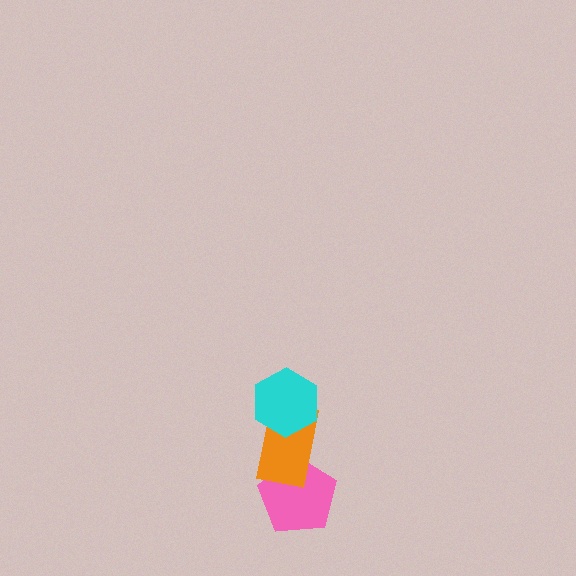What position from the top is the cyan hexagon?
The cyan hexagon is 1st from the top.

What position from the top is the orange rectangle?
The orange rectangle is 2nd from the top.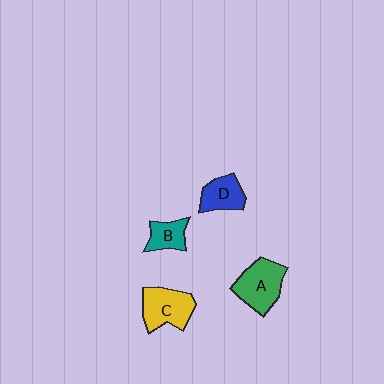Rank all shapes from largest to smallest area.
From largest to smallest: A (green), C (yellow), D (blue), B (teal).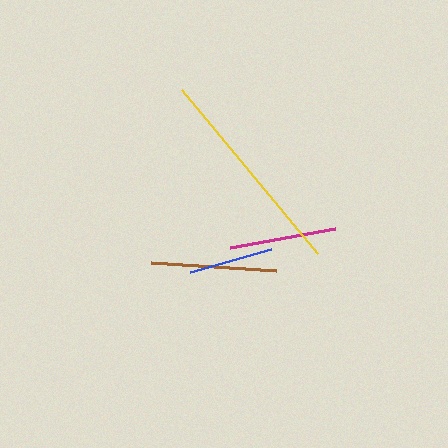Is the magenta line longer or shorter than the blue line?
The magenta line is longer than the blue line.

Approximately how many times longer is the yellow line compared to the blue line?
The yellow line is approximately 2.5 times the length of the blue line.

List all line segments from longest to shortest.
From longest to shortest: yellow, brown, magenta, blue.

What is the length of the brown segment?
The brown segment is approximately 125 pixels long.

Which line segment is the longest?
The yellow line is the longest at approximately 213 pixels.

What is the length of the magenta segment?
The magenta segment is approximately 107 pixels long.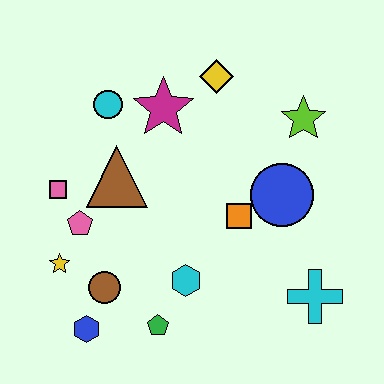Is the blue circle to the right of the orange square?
Yes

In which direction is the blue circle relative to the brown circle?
The blue circle is to the right of the brown circle.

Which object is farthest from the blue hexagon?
The lime star is farthest from the blue hexagon.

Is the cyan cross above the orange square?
No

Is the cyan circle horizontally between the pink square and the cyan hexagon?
Yes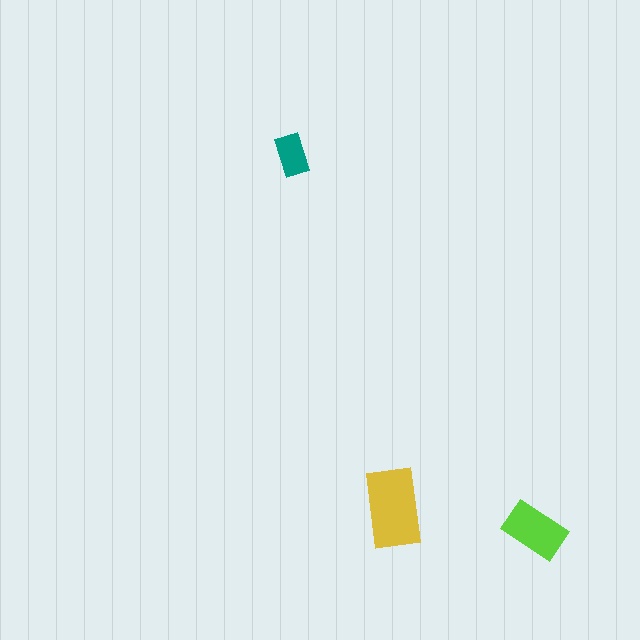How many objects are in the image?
There are 3 objects in the image.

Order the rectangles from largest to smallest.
the yellow one, the lime one, the teal one.